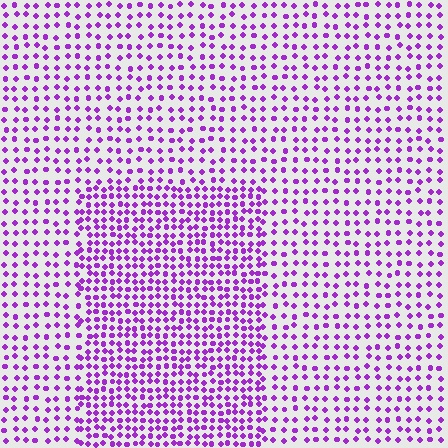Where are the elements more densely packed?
The elements are more densely packed inside the rectangle boundary.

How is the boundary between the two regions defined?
The boundary is defined by a change in element density (approximately 1.8x ratio). All elements are the same color, size, and shape.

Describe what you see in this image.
The image contains small purple elements arranged at two different densities. A rectangle-shaped region is visible where the elements are more densely packed than the surrounding area.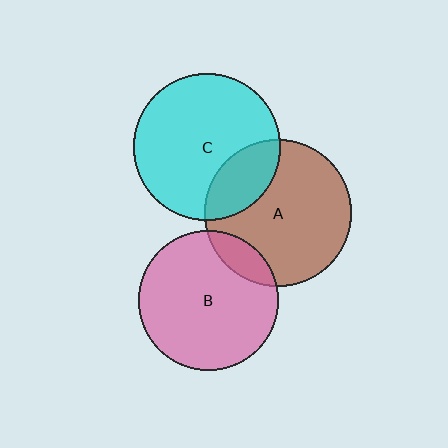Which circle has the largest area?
Circle A (brown).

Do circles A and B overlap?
Yes.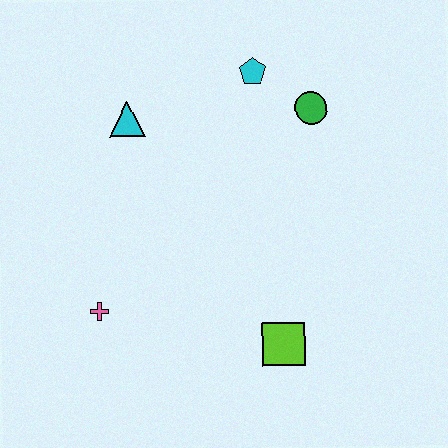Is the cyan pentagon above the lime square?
Yes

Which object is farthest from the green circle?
The pink cross is farthest from the green circle.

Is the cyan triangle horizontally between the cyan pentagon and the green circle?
No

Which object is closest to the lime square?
The pink cross is closest to the lime square.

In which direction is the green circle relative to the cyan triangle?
The green circle is to the right of the cyan triangle.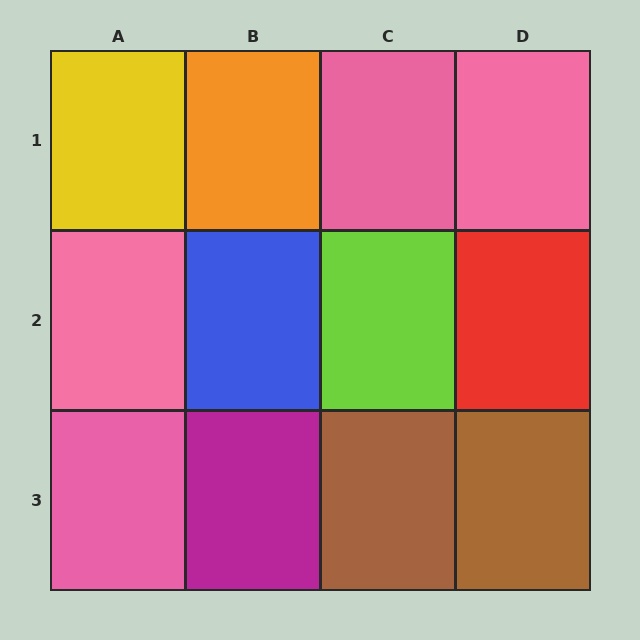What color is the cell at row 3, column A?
Pink.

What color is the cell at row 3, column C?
Brown.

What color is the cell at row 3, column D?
Brown.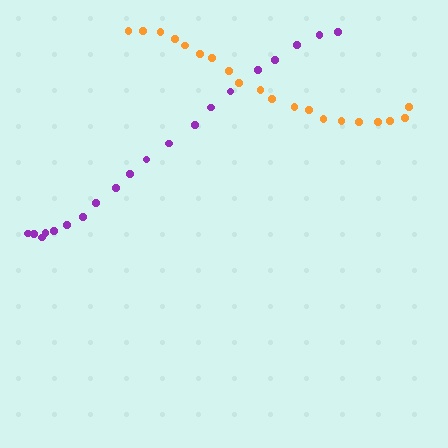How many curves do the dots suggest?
There are 2 distinct paths.